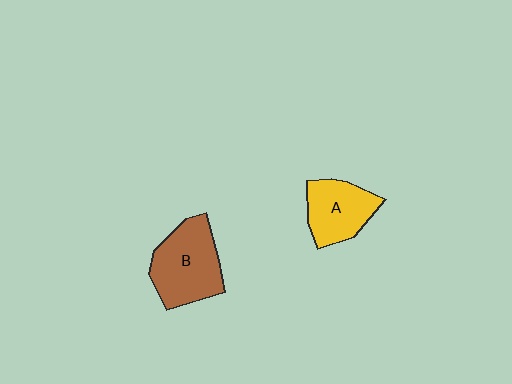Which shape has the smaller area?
Shape A (yellow).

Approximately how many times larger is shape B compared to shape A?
Approximately 1.3 times.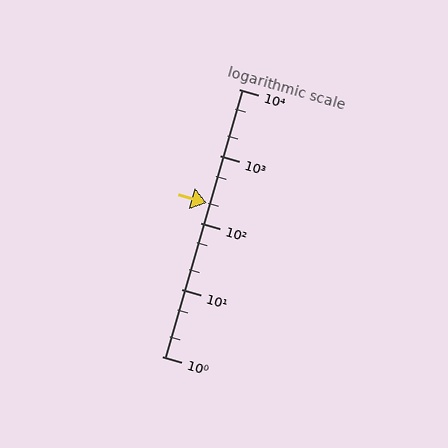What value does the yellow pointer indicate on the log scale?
The pointer indicates approximately 200.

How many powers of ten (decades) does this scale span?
The scale spans 4 decades, from 1 to 10000.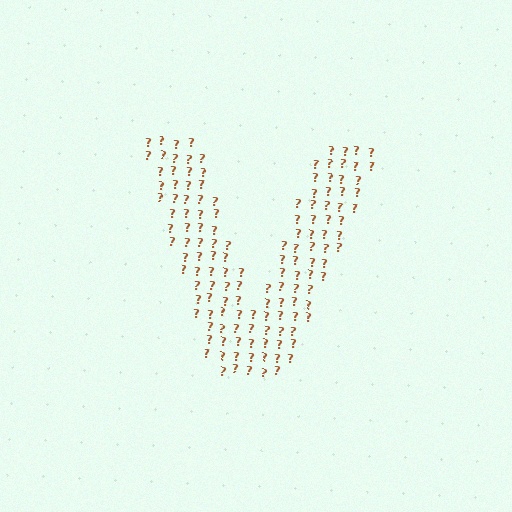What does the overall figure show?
The overall figure shows the letter V.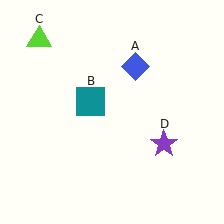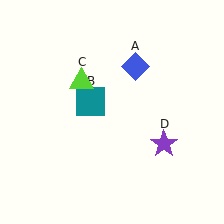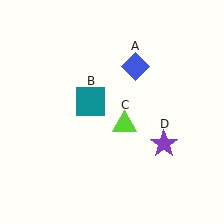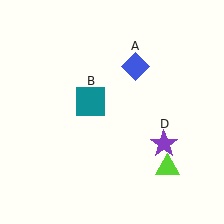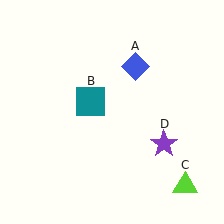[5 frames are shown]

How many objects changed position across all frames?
1 object changed position: lime triangle (object C).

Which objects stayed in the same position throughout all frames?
Blue diamond (object A) and teal square (object B) and purple star (object D) remained stationary.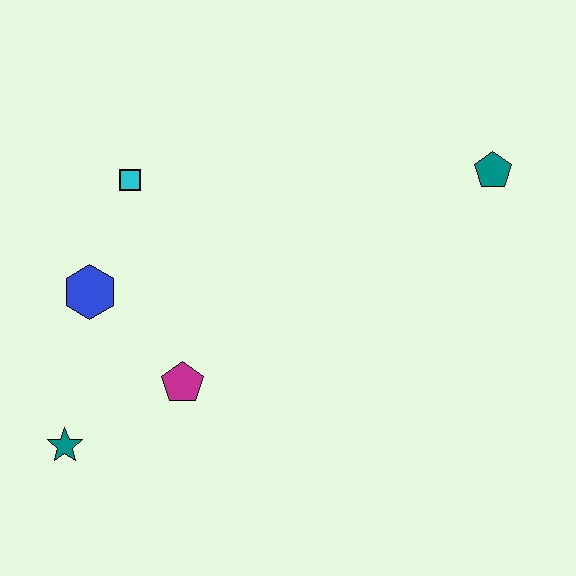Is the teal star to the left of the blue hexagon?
Yes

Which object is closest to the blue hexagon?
The cyan square is closest to the blue hexagon.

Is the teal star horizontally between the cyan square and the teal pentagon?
No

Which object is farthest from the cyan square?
The teal pentagon is farthest from the cyan square.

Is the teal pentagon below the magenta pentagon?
No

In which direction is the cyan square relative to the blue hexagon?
The cyan square is above the blue hexagon.